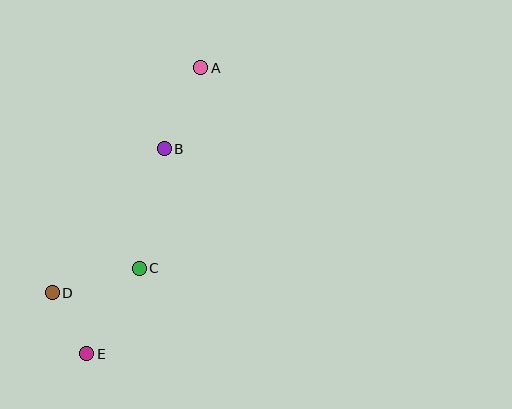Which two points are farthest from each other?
Points A and E are farthest from each other.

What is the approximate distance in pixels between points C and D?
The distance between C and D is approximately 90 pixels.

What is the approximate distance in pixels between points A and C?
The distance between A and C is approximately 210 pixels.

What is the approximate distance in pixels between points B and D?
The distance between B and D is approximately 182 pixels.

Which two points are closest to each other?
Points D and E are closest to each other.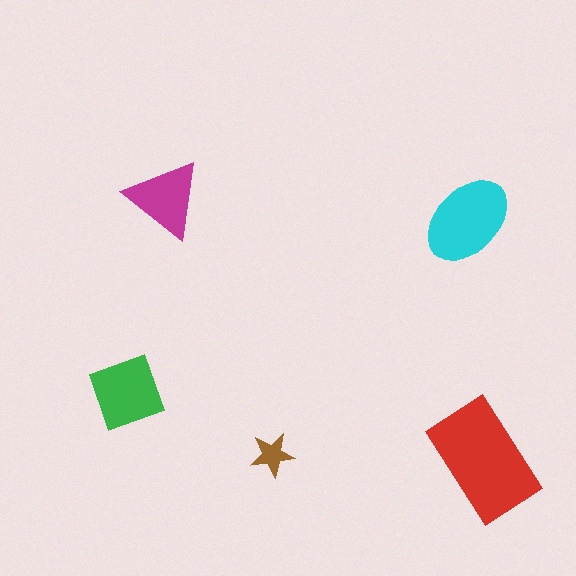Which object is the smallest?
The brown star.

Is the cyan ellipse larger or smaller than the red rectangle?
Smaller.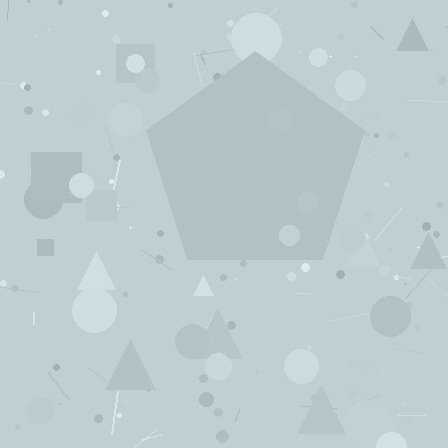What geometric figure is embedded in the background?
A pentagon is embedded in the background.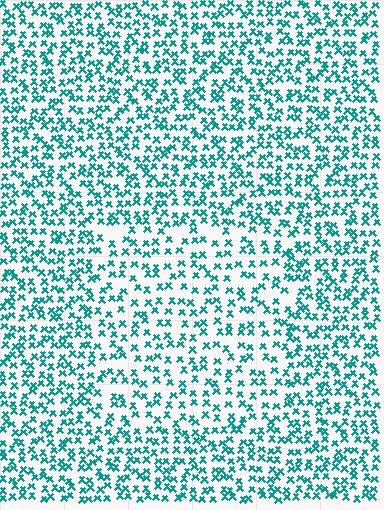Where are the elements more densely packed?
The elements are more densely packed outside the rectangle boundary.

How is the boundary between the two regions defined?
The boundary is defined by a change in element density (approximately 1.5x ratio). All elements are the same color, size, and shape.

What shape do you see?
I see a rectangle.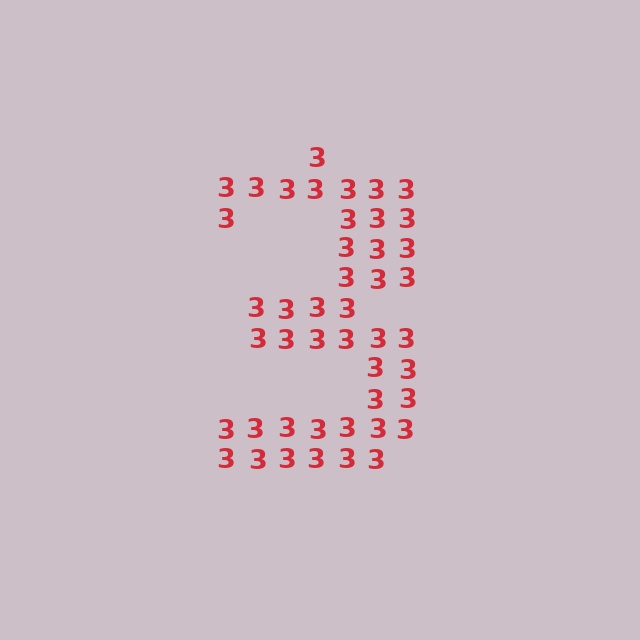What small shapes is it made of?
It is made of small digit 3's.